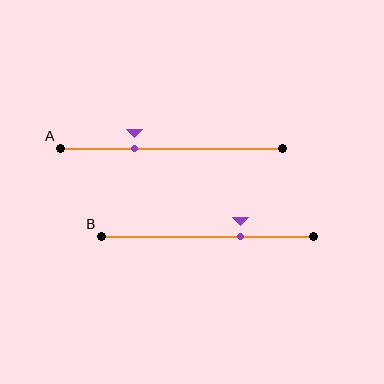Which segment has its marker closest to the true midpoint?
Segment B has its marker closest to the true midpoint.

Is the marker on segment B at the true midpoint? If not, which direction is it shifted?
No, the marker on segment B is shifted to the right by about 16% of the segment length.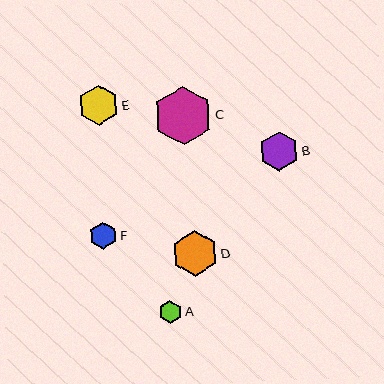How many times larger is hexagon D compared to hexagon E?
Hexagon D is approximately 1.1 times the size of hexagon E.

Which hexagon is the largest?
Hexagon C is the largest with a size of approximately 58 pixels.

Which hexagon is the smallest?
Hexagon A is the smallest with a size of approximately 22 pixels.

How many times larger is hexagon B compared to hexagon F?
Hexagon B is approximately 1.5 times the size of hexagon F.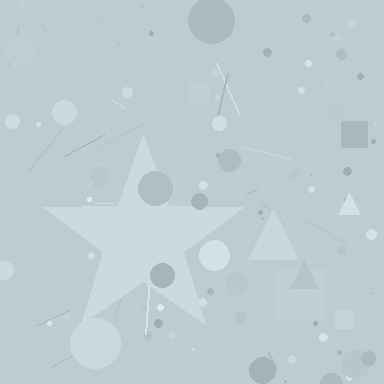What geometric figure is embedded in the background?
A star is embedded in the background.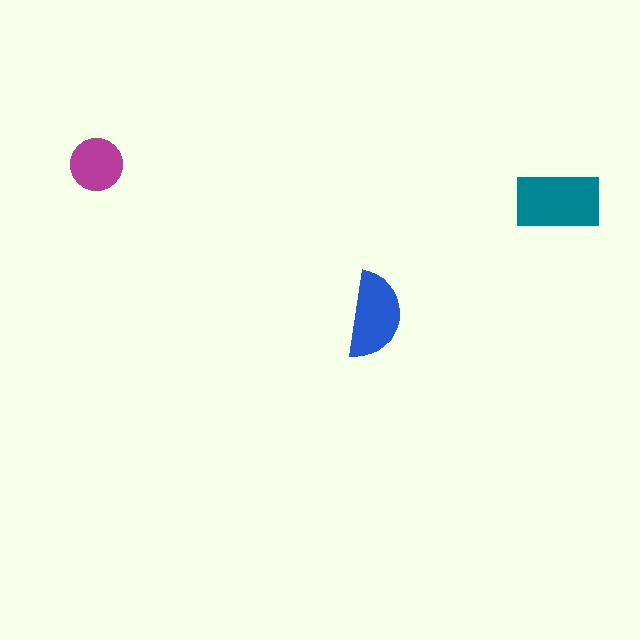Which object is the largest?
The teal rectangle.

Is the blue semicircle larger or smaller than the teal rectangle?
Smaller.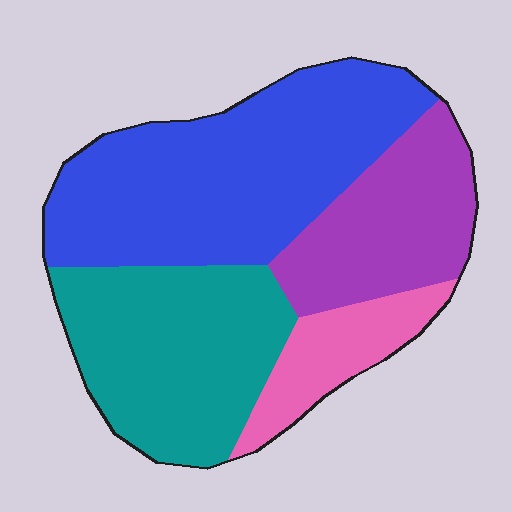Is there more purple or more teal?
Teal.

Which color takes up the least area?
Pink, at roughly 10%.